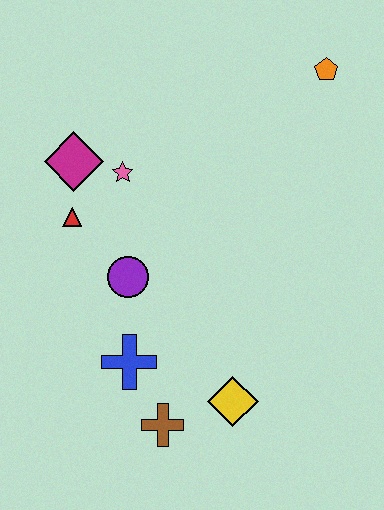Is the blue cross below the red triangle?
Yes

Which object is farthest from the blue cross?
The orange pentagon is farthest from the blue cross.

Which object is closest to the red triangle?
The magenta diamond is closest to the red triangle.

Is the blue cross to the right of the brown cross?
No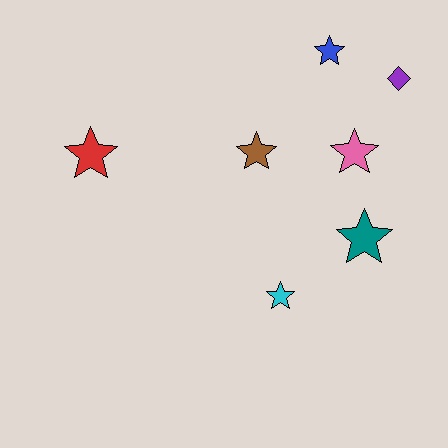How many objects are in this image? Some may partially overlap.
There are 7 objects.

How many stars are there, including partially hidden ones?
There are 6 stars.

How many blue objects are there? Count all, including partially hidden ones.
There is 1 blue object.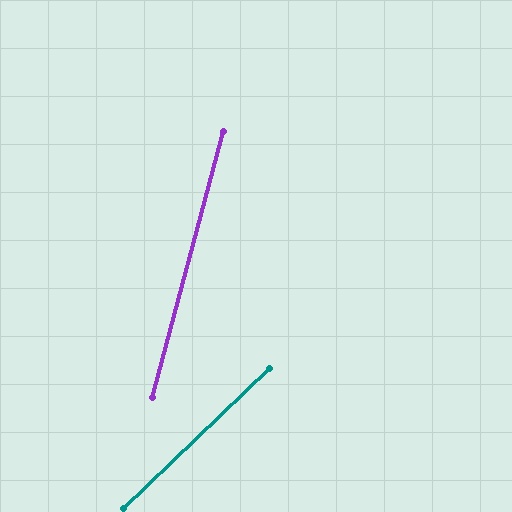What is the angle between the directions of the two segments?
Approximately 31 degrees.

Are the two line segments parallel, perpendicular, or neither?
Neither parallel nor perpendicular — they differ by about 31°.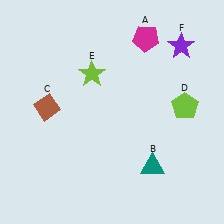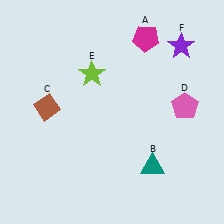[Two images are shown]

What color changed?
The pentagon (D) changed from lime in Image 1 to pink in Image 2.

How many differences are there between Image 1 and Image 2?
There is 1 difference between the two images.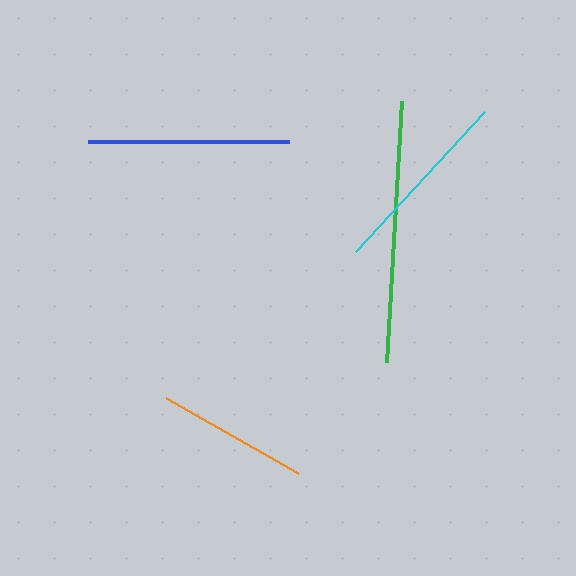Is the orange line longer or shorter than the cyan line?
The cyan line is longer than the orange line.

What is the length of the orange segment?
The orange segment is approximately 151 pixels long.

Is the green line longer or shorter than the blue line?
The green line is longer than the blue line.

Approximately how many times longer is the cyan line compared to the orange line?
The cyan line is approximately 1.3 times the length of the orange line.